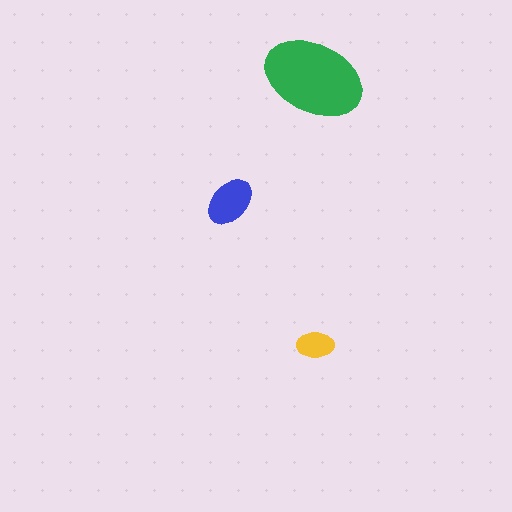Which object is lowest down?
The yellow ellipse is bottommost.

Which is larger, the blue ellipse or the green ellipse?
The green one.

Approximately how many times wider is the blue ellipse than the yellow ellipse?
About 1.5 times wider.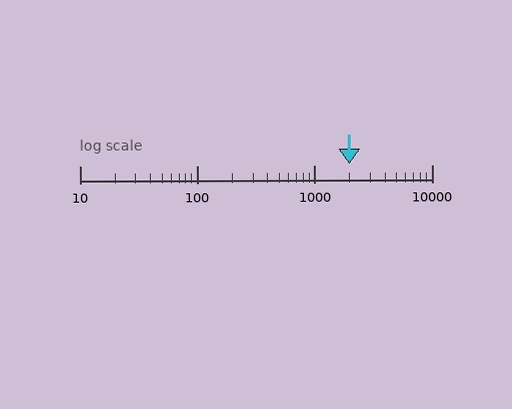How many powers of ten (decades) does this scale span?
The scale spans 3 decades, from 10 to 10000.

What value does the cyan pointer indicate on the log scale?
The pointer indicates approximately 2000.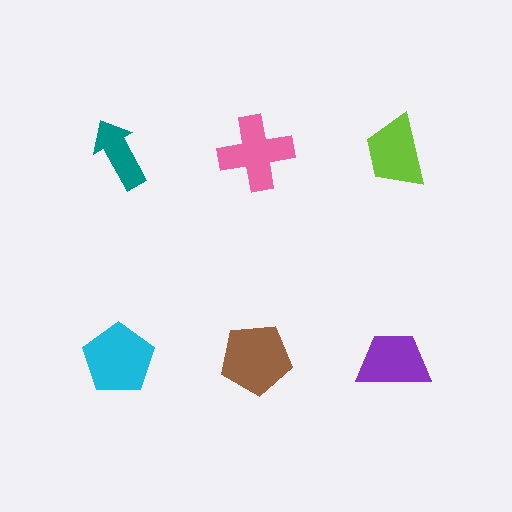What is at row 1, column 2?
A pink cross.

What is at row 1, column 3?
A lime trapezoid.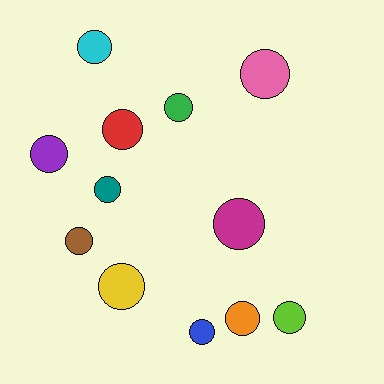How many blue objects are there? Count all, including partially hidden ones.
There is 1 blue object.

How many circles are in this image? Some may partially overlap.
There are 12 circles.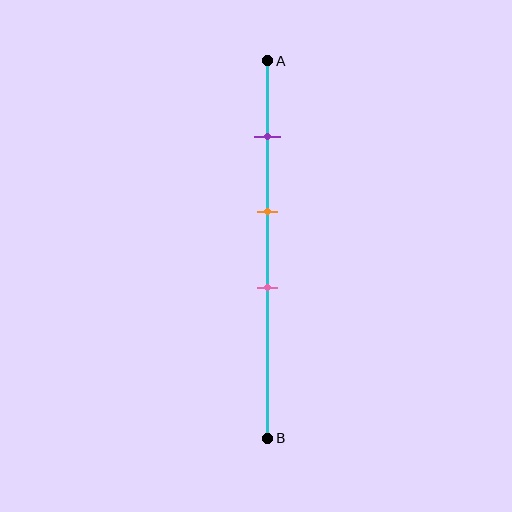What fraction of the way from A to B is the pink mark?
The pink mark is approximately 60% (0.6) of the way from A to B.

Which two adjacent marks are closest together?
The orange and pink marks are the closest adjacent pair.